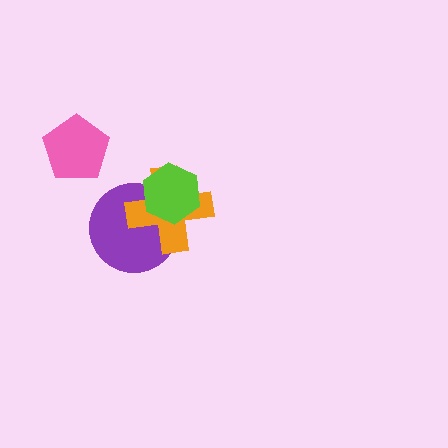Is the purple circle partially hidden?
Yes, it is partially covered by another shape.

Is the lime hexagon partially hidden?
No, no other shape covers it.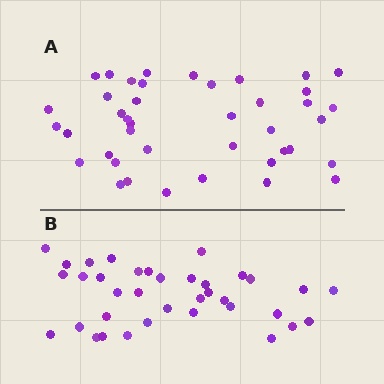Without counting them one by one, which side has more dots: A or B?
Region A (the top region) has more dots.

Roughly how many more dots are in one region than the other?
Region A has about 5 more dots than region B.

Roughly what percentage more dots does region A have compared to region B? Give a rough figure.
About 15% more.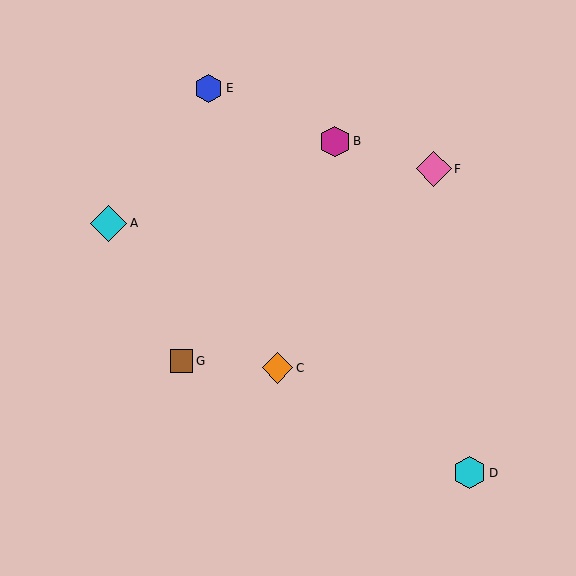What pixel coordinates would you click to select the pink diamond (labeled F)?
Click at (434, 169) to select the pink diamond F.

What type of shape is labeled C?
Shape C is an orange diamond.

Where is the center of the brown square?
The center of the brown square is at (182, 361).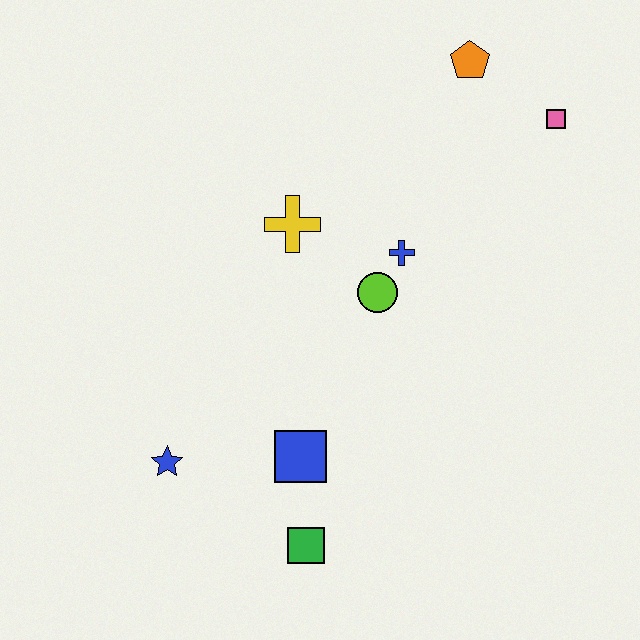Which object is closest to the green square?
The blue square is closest to the green square.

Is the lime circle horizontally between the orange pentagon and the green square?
Yes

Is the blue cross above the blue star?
Yes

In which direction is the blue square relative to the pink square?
The blue square is below the pink square.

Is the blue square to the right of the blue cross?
No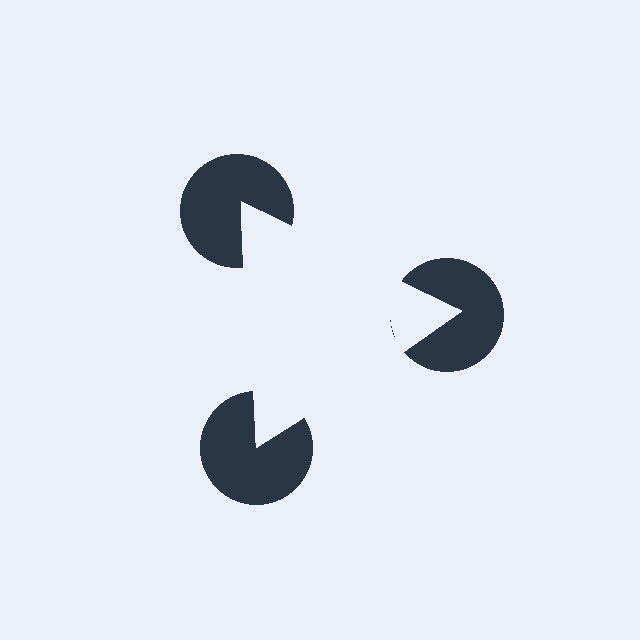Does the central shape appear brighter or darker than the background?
It typically appears slightly brighter than the background, even though no actual brightness change is drawn.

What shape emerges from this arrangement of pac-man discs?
An illusory triangle — its edges are inferred from the aligned wedge cuts in the pac-man discs, not physically drawn.